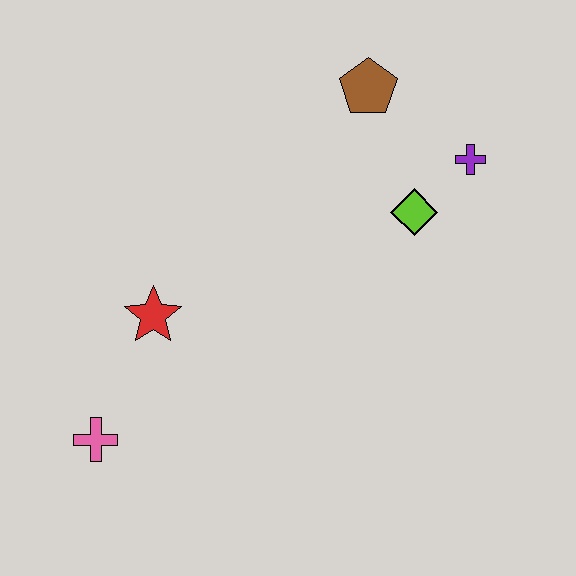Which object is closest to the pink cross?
The red star is closest to the pink cross.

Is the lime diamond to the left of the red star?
No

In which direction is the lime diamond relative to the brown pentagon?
The lime diamond is below the brown pentagon.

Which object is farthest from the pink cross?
The purple cross is farthest from the pink cross.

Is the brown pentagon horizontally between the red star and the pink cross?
No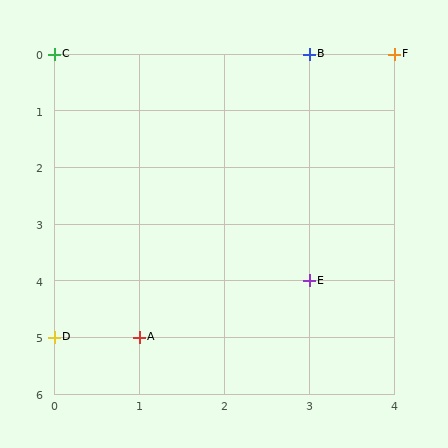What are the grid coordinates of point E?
Point E is at grid coordinates (3, 4).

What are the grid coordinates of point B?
Point B is at grid coordinates (3, 0).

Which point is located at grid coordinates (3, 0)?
Point B is at (3, 0).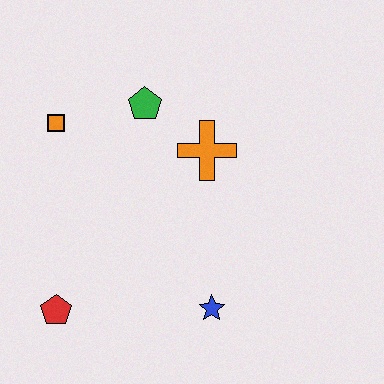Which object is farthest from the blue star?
The orange square is farthest from the blue star.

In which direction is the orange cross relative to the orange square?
The orange cross is to the right of the orange square.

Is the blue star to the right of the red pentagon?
Yes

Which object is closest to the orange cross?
The green pentagon is closest to the orange cross.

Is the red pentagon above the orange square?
No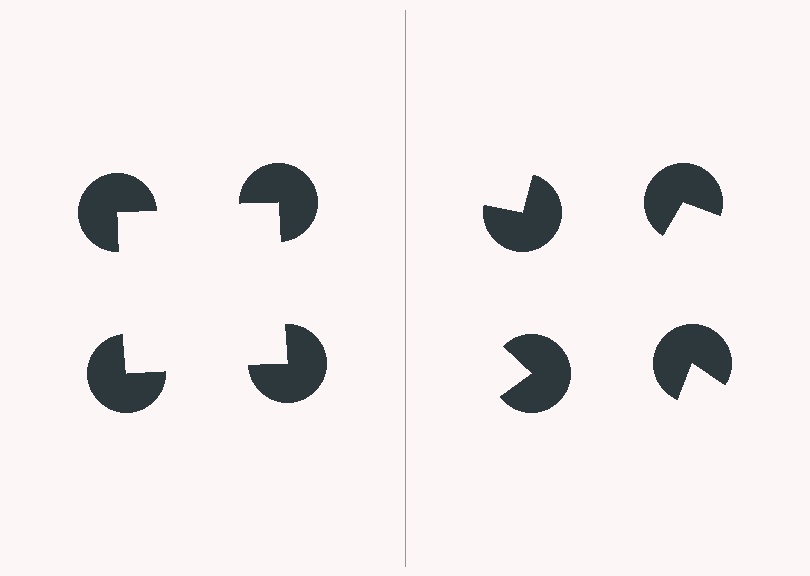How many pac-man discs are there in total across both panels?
8 — 4 on each side.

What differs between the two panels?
The pac-man discs are positioned identically on both sides; only the wedge orientations differ. On the left they align to a square; on the right they are misaligned.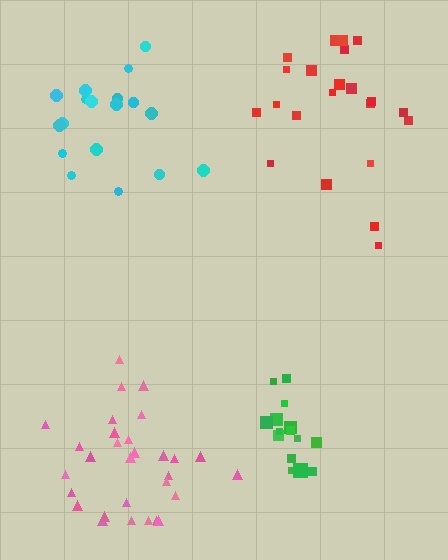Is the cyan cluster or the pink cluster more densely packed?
Pink.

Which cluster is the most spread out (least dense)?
Red.